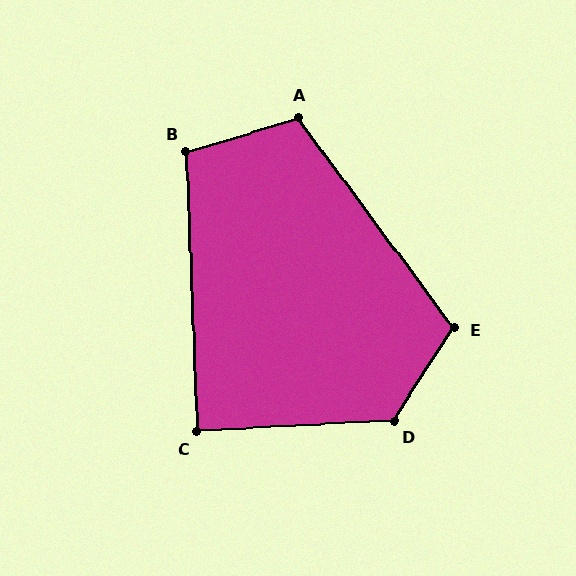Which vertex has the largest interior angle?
D, at approximately 125 degrees.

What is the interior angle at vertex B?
Approximately 105 degrees (obtuse).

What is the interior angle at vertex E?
Approximately 111 degrees (obtuse).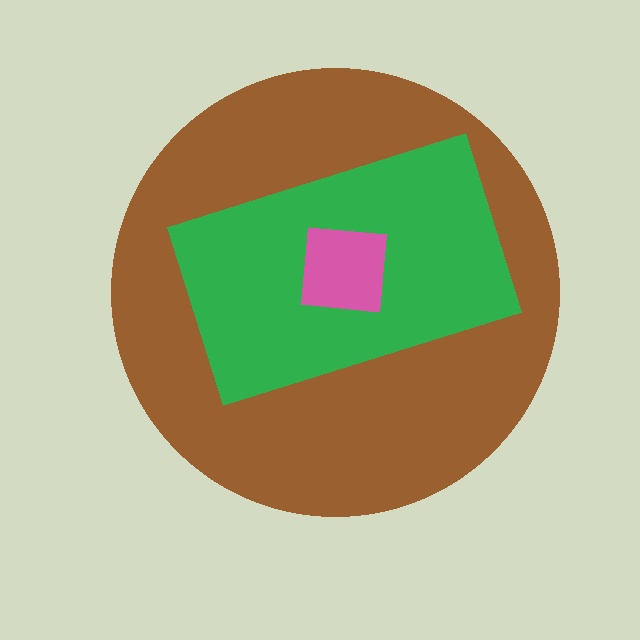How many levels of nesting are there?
3.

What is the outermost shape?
The brown circle.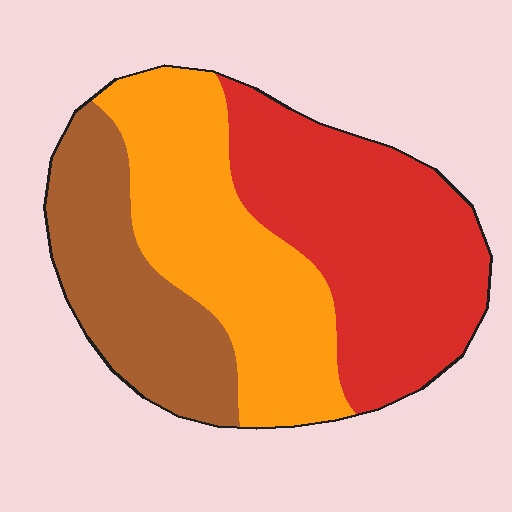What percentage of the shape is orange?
Orange takes up between a quarter and a half of the shape.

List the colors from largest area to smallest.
From largest to smallest: red, orange, brown.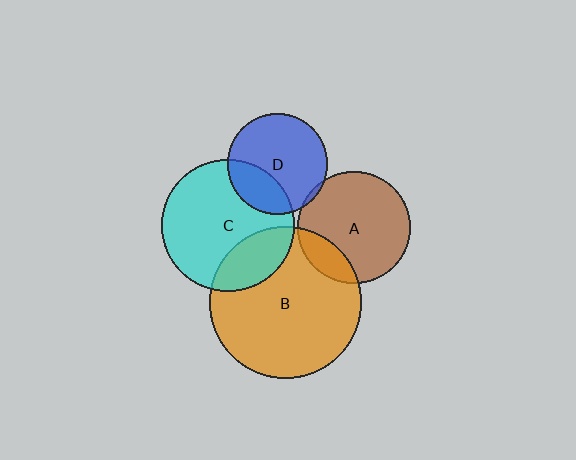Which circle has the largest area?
Circle B (orange).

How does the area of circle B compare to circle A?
Approximately 1.8 times.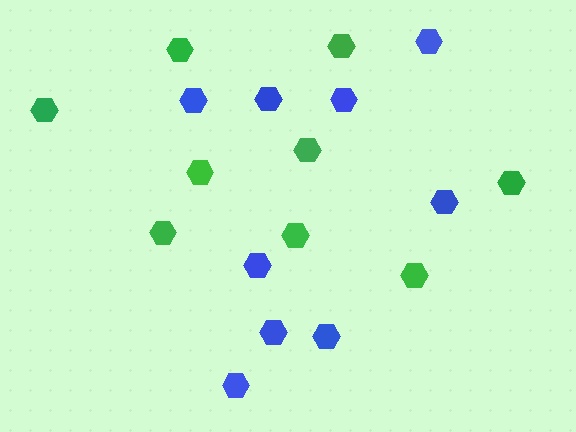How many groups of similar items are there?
There are 2 groups: one group of blue hexagons (9) and one group of green hexagons (9).